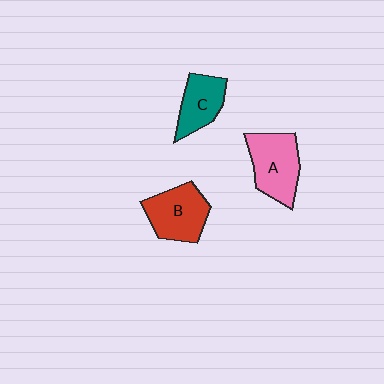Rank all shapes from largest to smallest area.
From largest to smallest: A (pink), B (red), C (teal).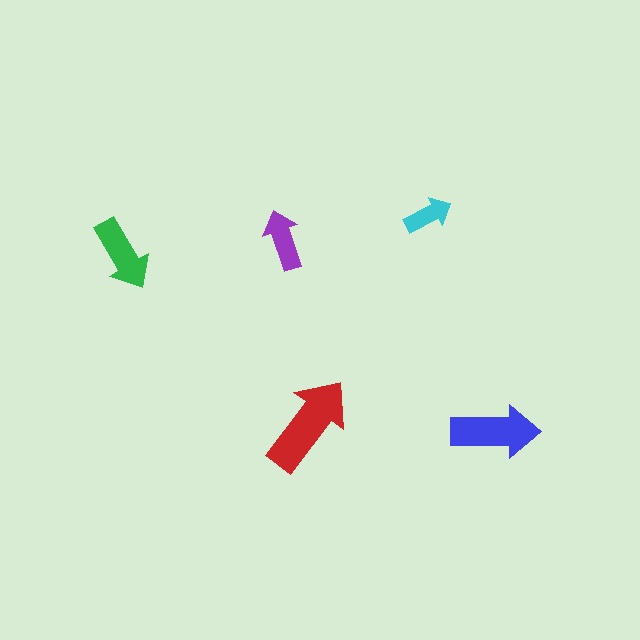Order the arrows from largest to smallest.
the red one, the blue one, the green one, the purple one, the cyan one.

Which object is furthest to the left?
The green arrow is leftmost.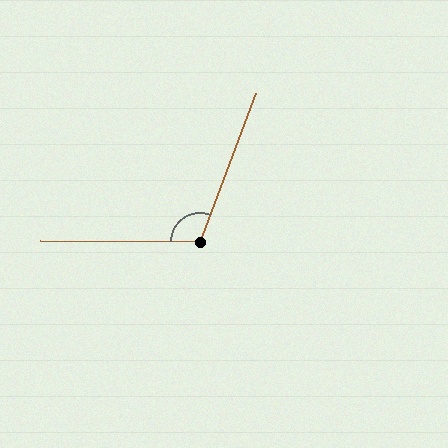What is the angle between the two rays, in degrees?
Approximately 111 degrees.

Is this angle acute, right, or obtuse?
It is obtuse.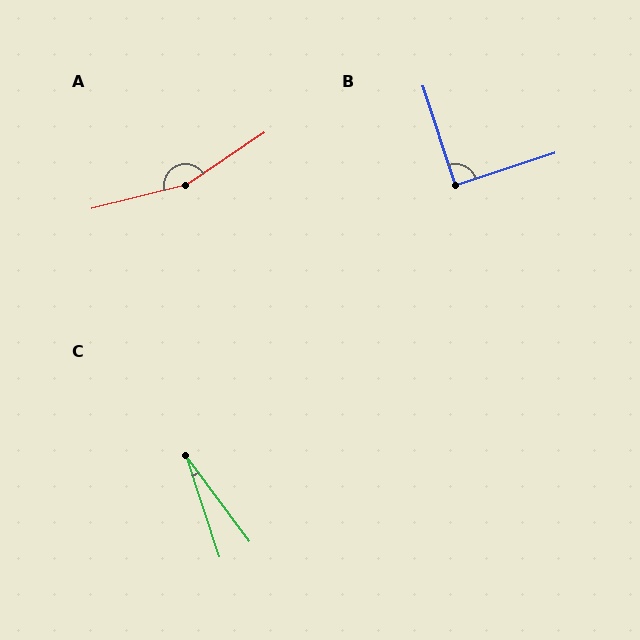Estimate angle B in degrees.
Approximately 90 degrees.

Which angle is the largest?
A, at approximately 160 degrees.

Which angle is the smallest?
C, at approximately 18 degrees.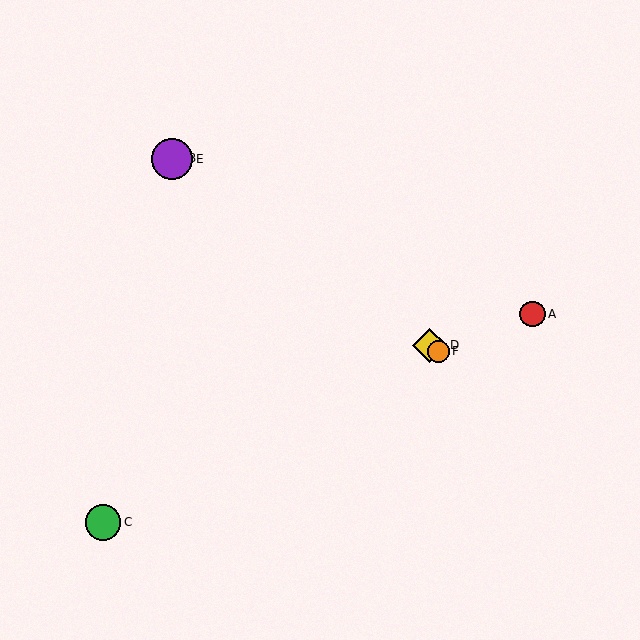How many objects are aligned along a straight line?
4 objects (B, D, E, F) are aligned along a straight line.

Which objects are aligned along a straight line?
Objects B, D, E, F are aligned along a straight line.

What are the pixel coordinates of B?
Object B is at (171, 158).